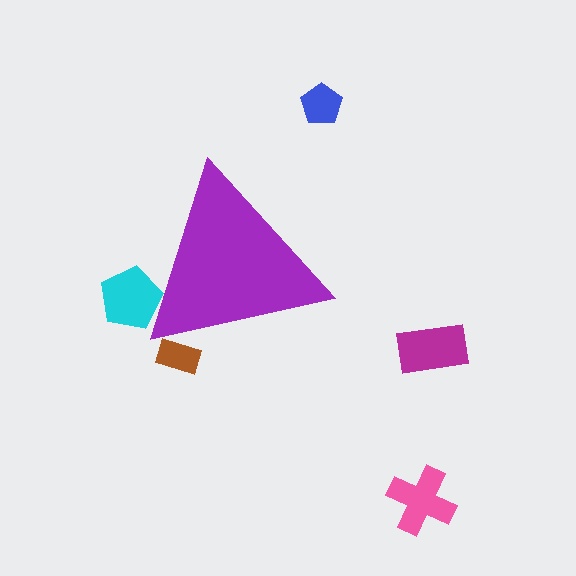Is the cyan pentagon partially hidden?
Yes, the cyan pentagon is partially hidden behind the purple triangle.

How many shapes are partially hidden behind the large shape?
2 shapes are partially hidden.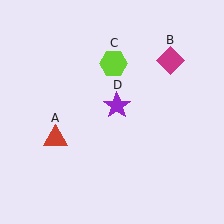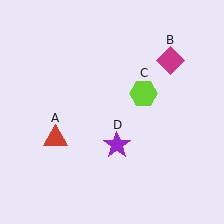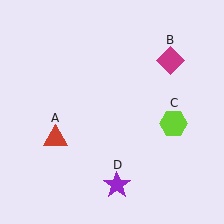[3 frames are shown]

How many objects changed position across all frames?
2 objects changed position: lime hexagon (object C), purple star (object D).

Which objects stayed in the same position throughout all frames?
Red triangle (object A) and magenta diamond (object B) remained stationary.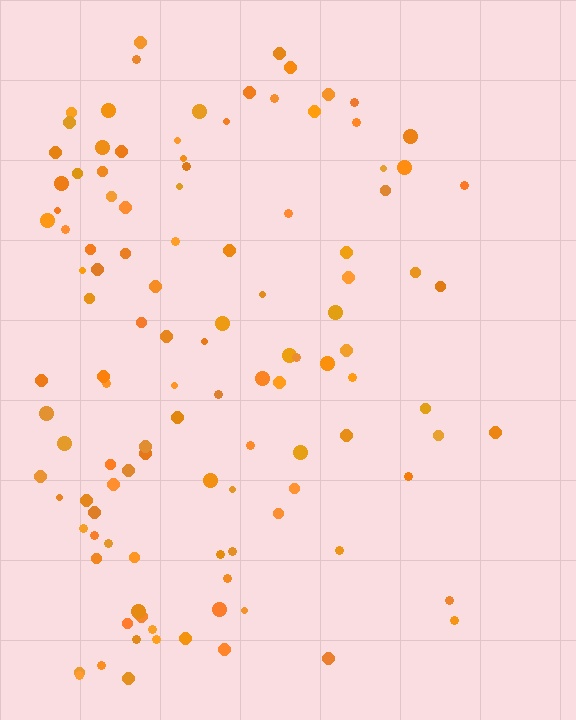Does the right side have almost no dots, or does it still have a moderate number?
Still a moderate number, just noticeably fewer than the left.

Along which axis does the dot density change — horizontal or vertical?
Horizontal.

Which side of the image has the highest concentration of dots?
The left.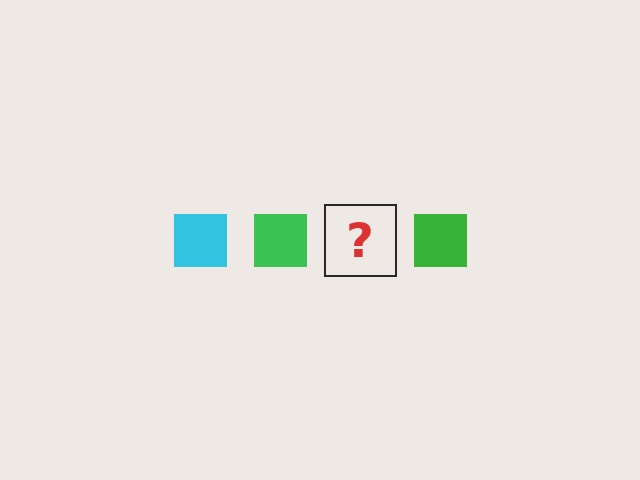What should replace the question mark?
The question mark should be replaced with a cyan square.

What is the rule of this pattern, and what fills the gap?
The rule is that the pattern cycles through cyan, green squares. The gap should be filled with a cyan square.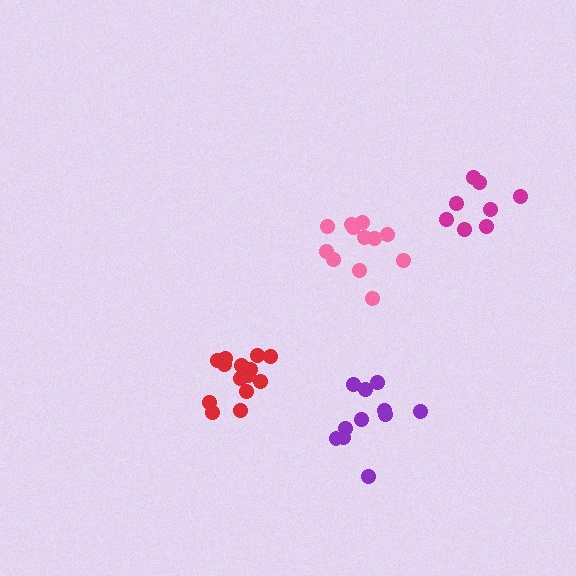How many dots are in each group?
Group 1: 12 dots, Group 2: 8 dots, Group 3: 14 dots, Group 4: 11 dots (45 total).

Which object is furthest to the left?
The red cluster is leftmost.